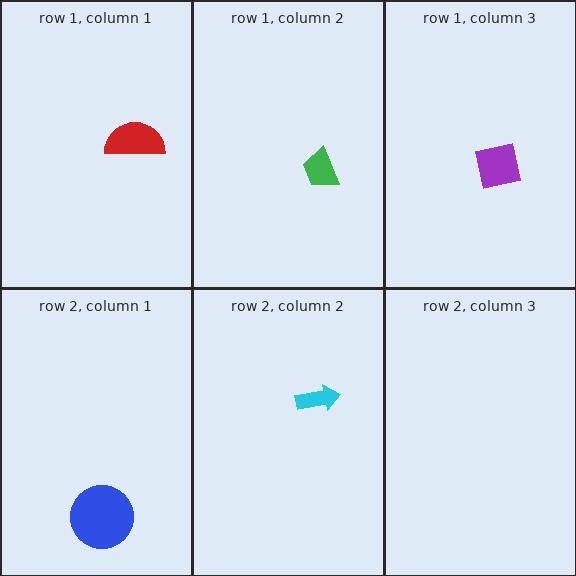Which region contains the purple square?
The row 1, column 3 region.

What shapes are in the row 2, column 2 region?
The cyan arrow.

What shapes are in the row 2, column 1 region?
The blue circle.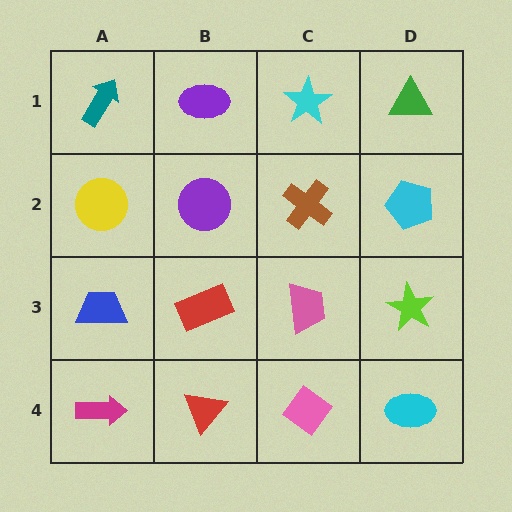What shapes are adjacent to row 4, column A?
A blue trapezoid (row 3, column A), a red triangle (row 4, column B).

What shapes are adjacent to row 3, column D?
A cyan pentagon (row 2, column D), a cyan ellipse (row 4, column D), a pink trapezoid (row 3, column C).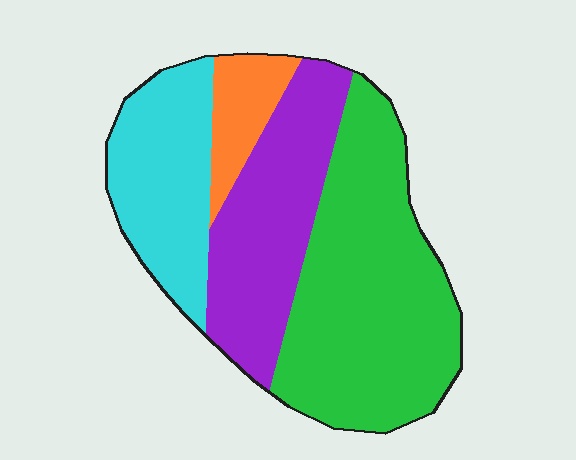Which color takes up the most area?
Green, at roughly 45%.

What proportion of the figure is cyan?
Cyan takes up about one fifth (1/5) of the figure.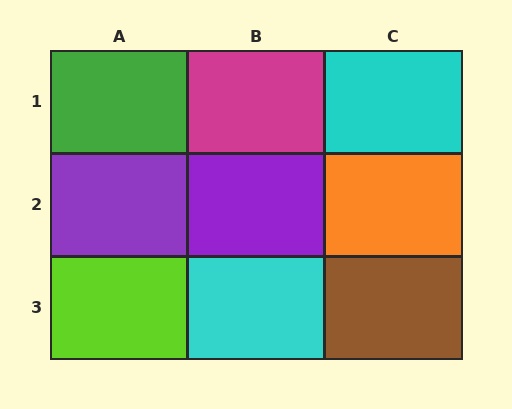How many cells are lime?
1 cell is lime.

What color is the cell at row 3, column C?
Brown.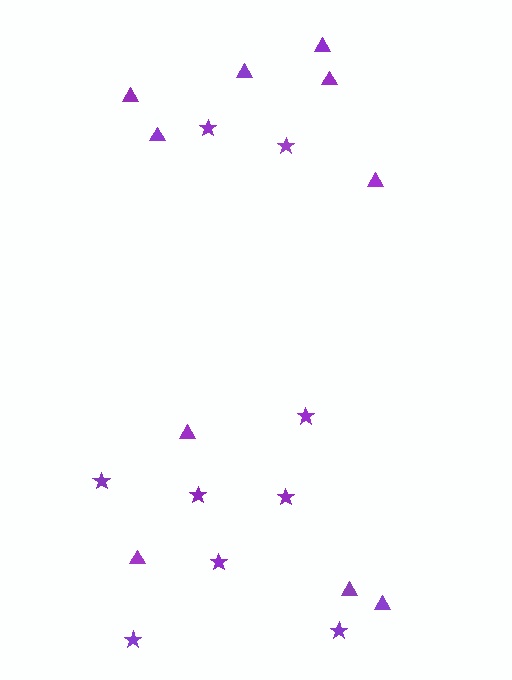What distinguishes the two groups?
There are 2 groups: one group of triangles (10) and one group of stars (9).